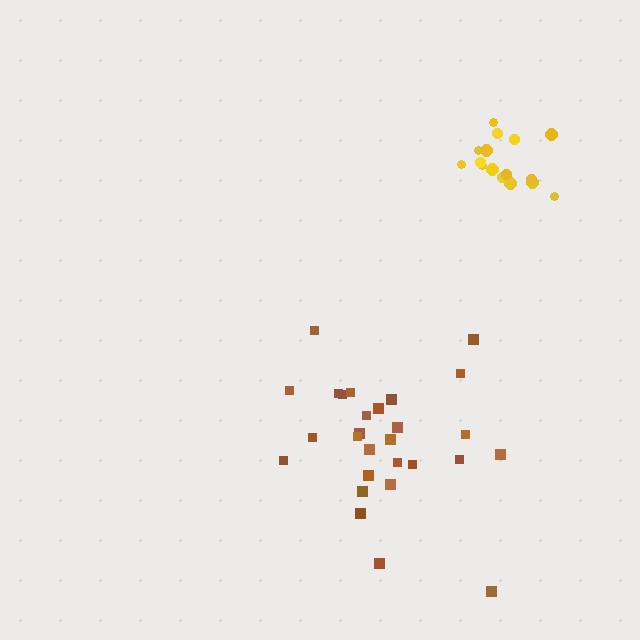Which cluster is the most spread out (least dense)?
Brown.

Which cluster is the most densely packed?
Yellow.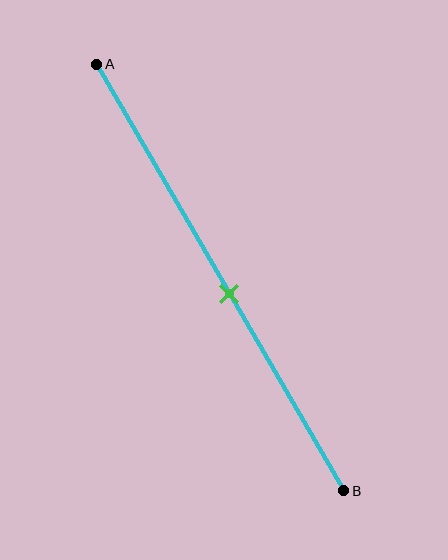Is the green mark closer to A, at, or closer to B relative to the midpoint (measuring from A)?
The green mark is closer to point B than the midpoint of segment AB.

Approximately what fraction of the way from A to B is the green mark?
The green mark is approximately 55% of the way from A to B.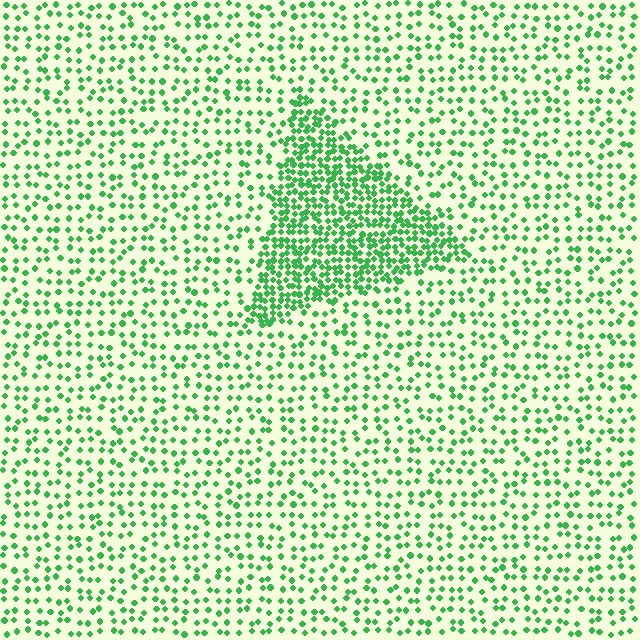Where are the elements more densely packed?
The elements are more densely packed inside the triangle boundary.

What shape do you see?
I see a triangle.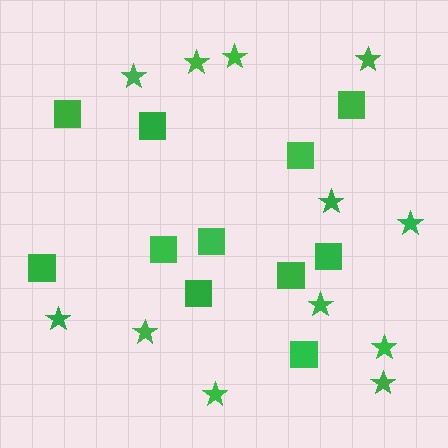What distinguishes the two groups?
There are 2 groups: one group of squares (11) and one group of stars (12).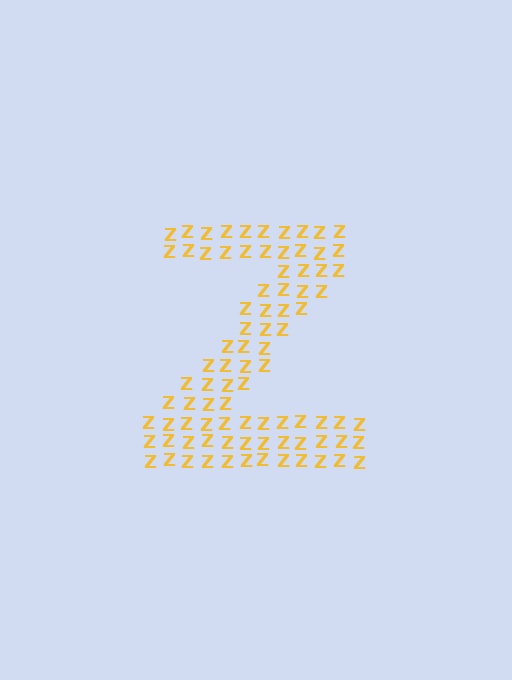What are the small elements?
The small elements are letter Z's.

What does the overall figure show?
The overall figure shows the letter Z.